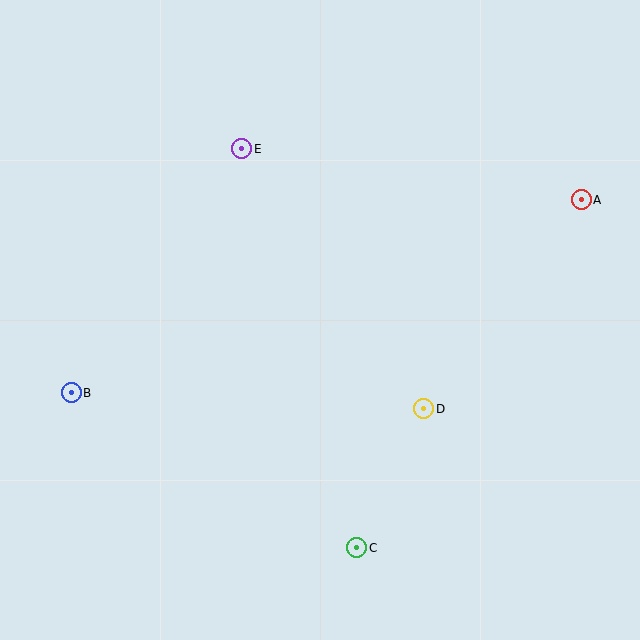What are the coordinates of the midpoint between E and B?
The midpoint between E and B is at (156, 271).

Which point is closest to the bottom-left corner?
Point B is closest to the bottom-left corner.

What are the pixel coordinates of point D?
Point D is at (424, 409).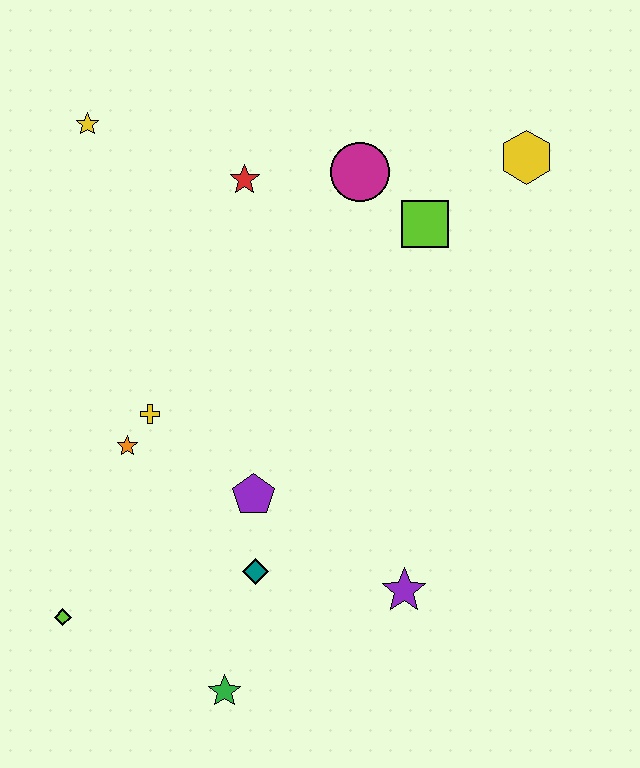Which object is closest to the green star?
The teal diamond is closest to the green star.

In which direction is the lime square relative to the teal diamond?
The lime square is above the teal diamond.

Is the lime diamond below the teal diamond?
Yes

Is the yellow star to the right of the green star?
No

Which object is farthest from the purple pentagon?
The yellow hexagon is farthest from the purple pentagon.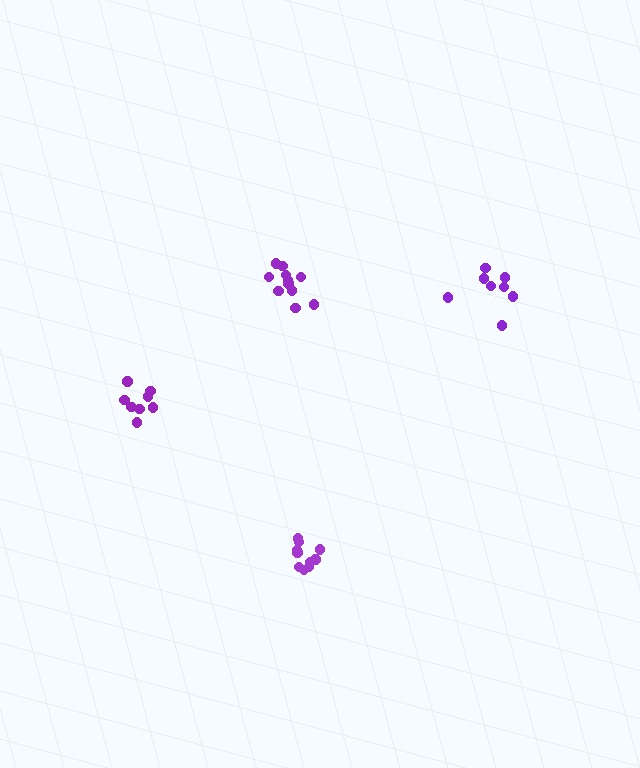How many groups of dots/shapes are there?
There are 4 groups.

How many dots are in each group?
Group 1: 8 dots, Group 2: 8 dots, Group 3: 10 dots, Group 4: 11 dots (37 total).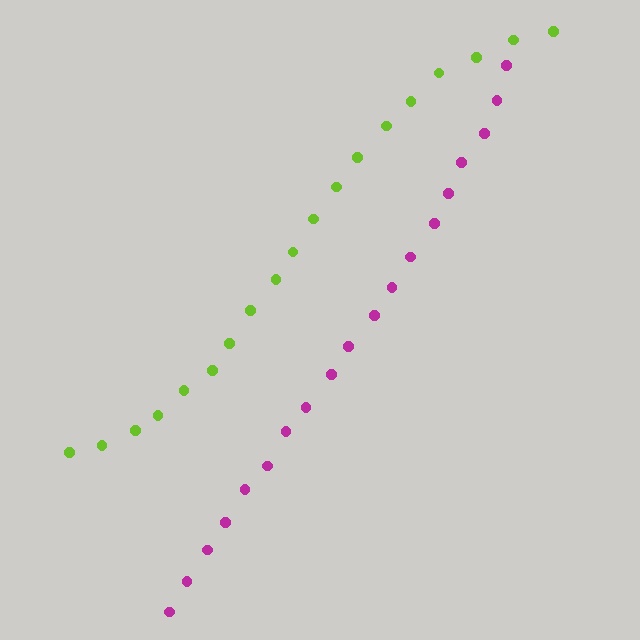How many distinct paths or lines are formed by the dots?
There are 2 distinct paths.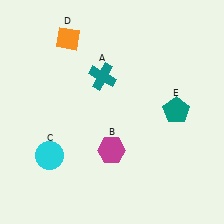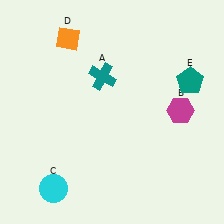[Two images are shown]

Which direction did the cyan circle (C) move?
The cyan circle (C) moved down.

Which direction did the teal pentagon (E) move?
The teal pentagon (E) moved up.